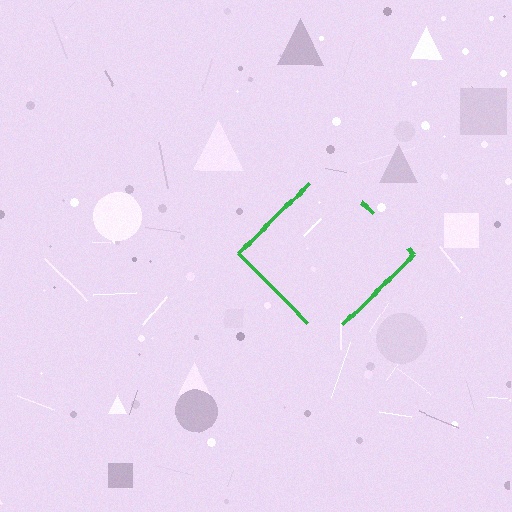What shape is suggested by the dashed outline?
The dashed outline suggests a diamond.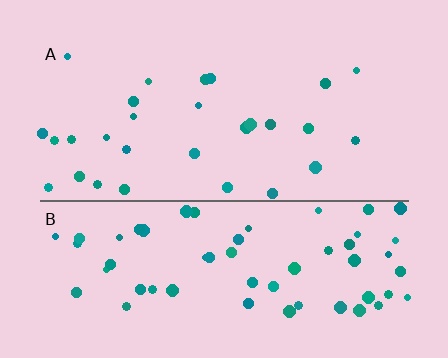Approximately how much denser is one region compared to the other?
Approximately 2.1× — region B over region A.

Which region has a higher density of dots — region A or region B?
B (the bottom).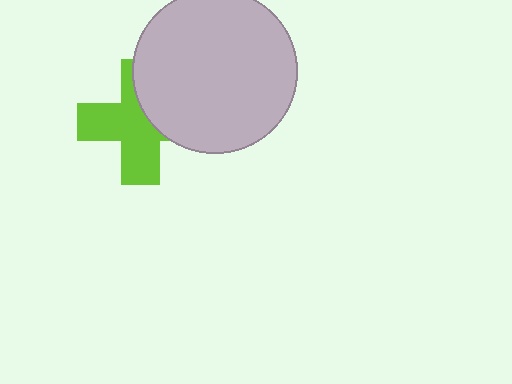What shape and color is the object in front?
The object in front is a light gray circle.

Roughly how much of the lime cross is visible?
About half of it is visible (roughly 62%).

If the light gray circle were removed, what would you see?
You would see the complete lime cross.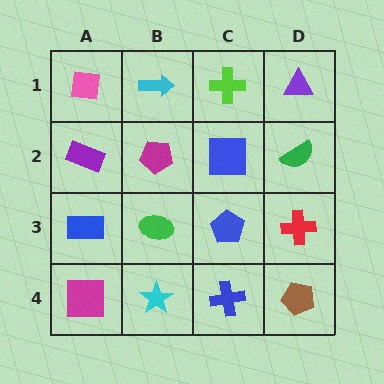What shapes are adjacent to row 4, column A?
A blue rectangle (row 3, column A), a cyan star (row 4, column B).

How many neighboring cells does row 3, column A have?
3.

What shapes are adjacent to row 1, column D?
A green semicircle (row 2, column D), a lime cross (row 1, column C).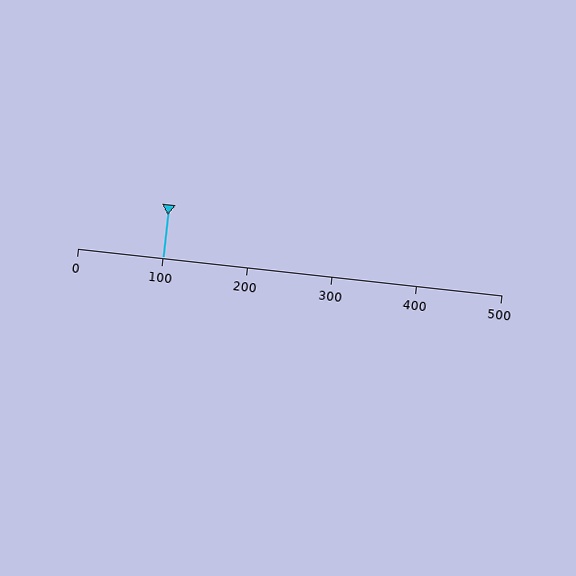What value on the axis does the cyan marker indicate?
The marker indicates approximately 100.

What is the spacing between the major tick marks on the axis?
The major ticks are spaced 100 apart.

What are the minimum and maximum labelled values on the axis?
The axis runs from 0 to 500.